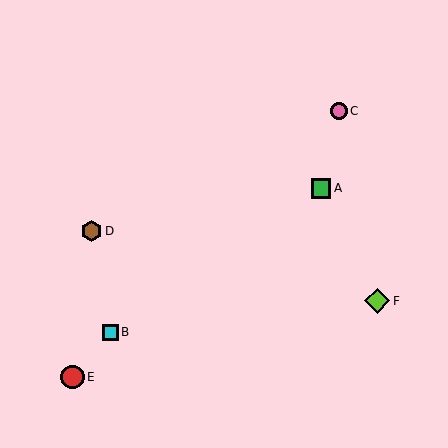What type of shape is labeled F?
Shape F is a lime diamond.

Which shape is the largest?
The lime diamond (labeled F) is the largest.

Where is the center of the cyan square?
The center of the cyan square is at (110, 332).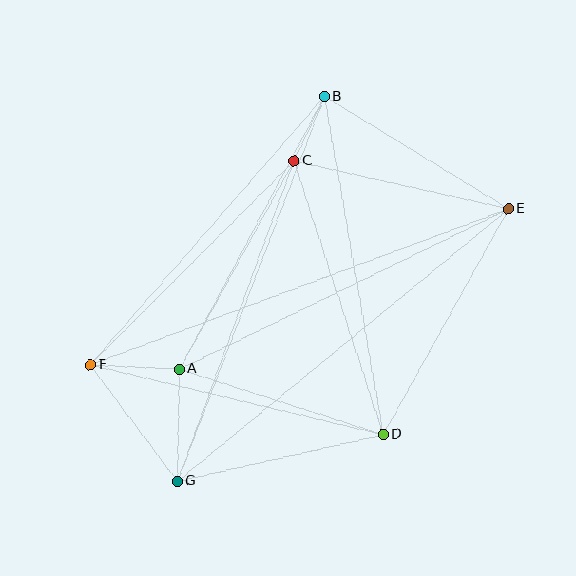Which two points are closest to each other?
Points B and C are closest to each other.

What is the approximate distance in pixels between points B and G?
The distance between B and G is approximately 412 pixels.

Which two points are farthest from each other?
Points E and F are farthest from each other.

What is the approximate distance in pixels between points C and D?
The distance between C and D is approximately 288 pixels.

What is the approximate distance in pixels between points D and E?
The distance between D and E is approximately 259 pixels.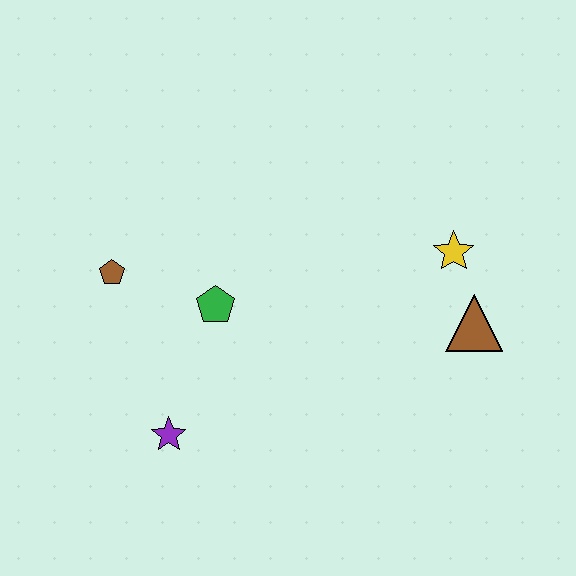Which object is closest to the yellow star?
The brown triangle is closest to the yellow star.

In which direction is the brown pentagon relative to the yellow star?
The brown pentagon is to the left of the yellow star.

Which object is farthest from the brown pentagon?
The brown triangle is farthest from the brown pentagon.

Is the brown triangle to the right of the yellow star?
Yes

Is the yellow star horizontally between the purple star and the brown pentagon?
No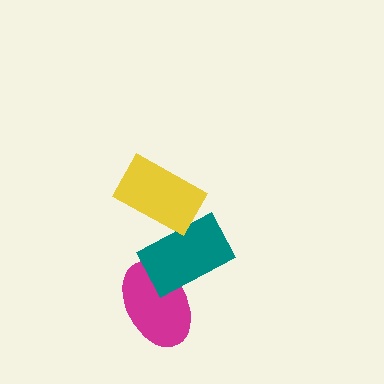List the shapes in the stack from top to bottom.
From top to bottom: the yellow rectangle, the teal rectangle, the magenta ellipse.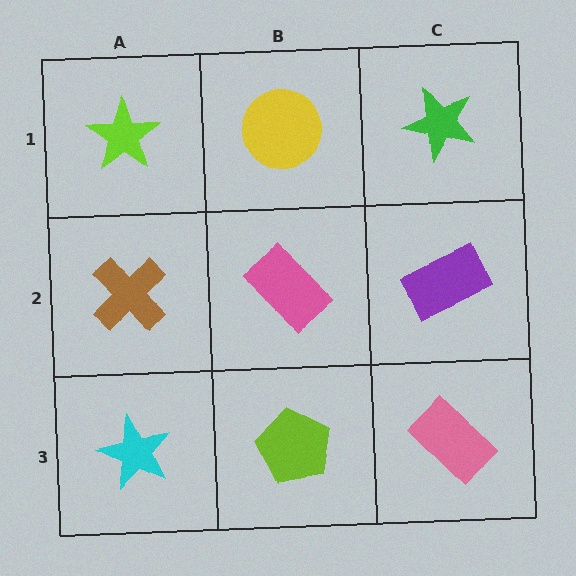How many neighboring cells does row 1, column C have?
2.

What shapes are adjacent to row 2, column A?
A lime star (row 1, column A), a cyan star (row 3, column A), a pink rectangle (row 2, column B).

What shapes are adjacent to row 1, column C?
A purple rectangle (row 2, column C), a yellow circle (row 1, column B).